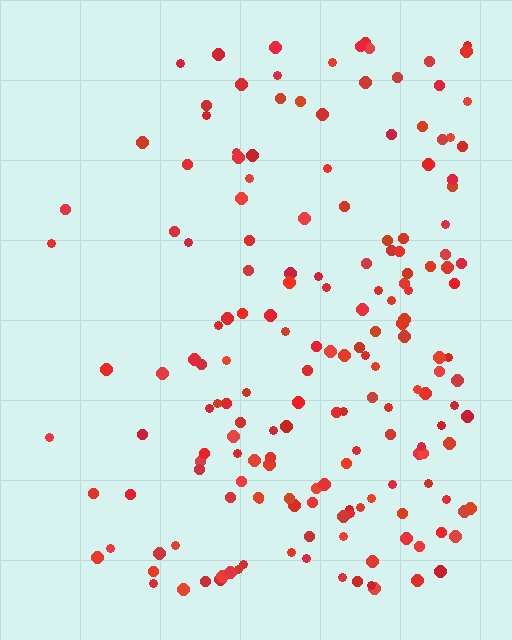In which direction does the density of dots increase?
From left to right, with the right side densest.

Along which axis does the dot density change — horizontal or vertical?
Horizontal.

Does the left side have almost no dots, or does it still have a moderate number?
Still a moderate number, just noticeably fewer than the right.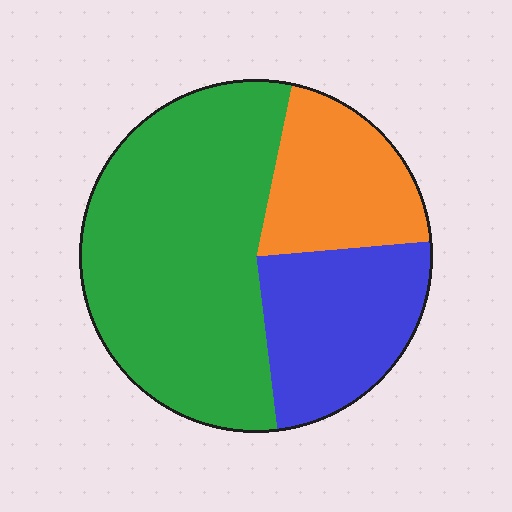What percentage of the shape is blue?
Blue takes up between a sixth and a third of the shape.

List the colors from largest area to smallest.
From largest to smallest: green, blue, orange.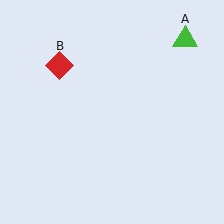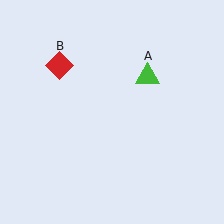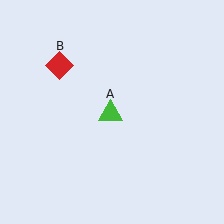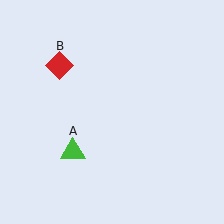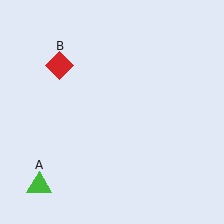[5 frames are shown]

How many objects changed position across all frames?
1 object changed position: green triangle (object A).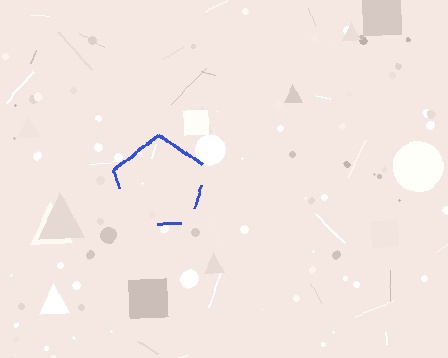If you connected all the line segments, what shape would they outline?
They would outline a pentagon.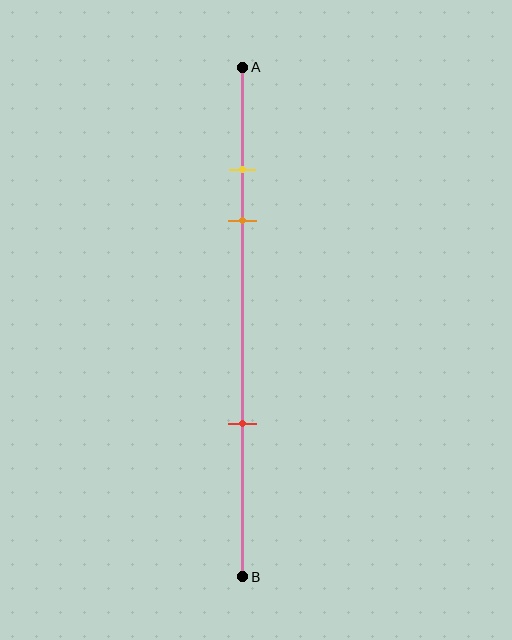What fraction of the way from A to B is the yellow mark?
The yellow mark is approximately 20% (0.2) of the way from A to B.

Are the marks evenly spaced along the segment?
No, the marks are not evenly spaced.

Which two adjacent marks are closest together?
The yellow and orange marks are the closest adjacent pair.